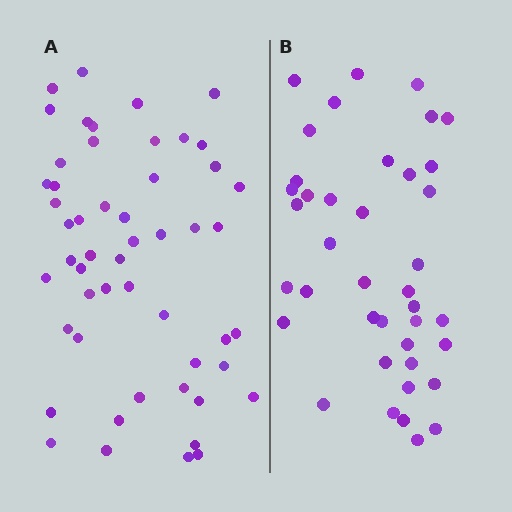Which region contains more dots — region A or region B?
Region A (the left region) has more dots.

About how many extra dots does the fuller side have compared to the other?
Region A has roughly 12 or so more dots than region B.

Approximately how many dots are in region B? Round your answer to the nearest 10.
About 40 dots.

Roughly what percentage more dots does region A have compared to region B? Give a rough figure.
About 30% more.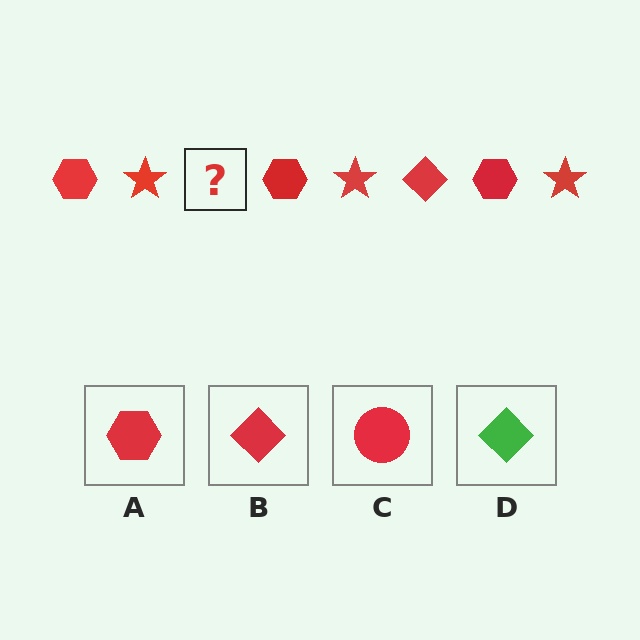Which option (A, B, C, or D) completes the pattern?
B.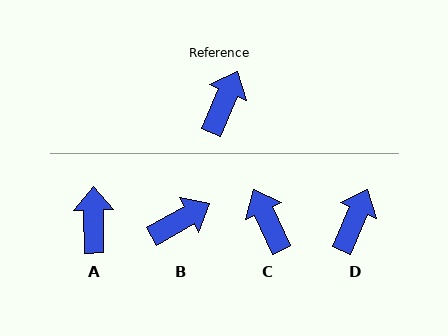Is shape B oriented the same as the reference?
No, it is off by about 37 degrees.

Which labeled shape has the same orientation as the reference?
D.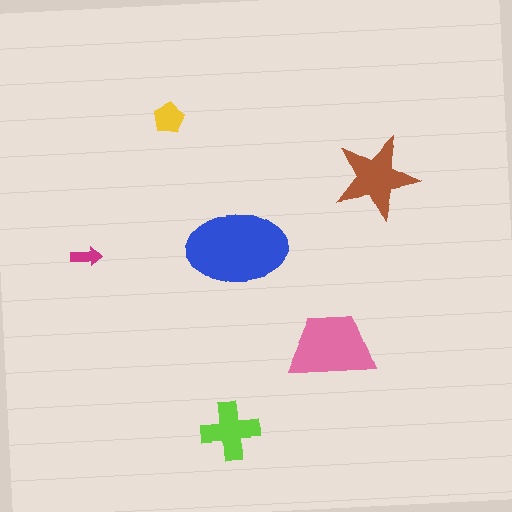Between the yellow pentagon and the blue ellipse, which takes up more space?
The blue ellipse.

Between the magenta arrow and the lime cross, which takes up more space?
The lime cross.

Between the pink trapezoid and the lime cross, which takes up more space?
The pink trapezoid.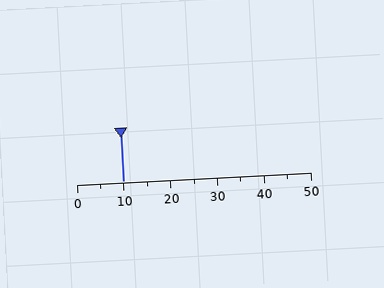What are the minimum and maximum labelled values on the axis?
The axis runs from 0 to 50.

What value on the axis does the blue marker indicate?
The marker indicates approximately 10.